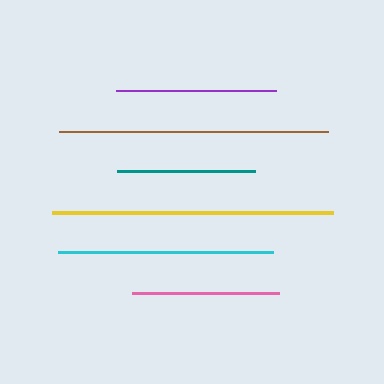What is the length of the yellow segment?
The yellow segment is approximately 281 pixels long.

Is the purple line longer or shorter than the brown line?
The brown line is longer than the purple line.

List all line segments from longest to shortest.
From longest to shortest: yellow, brown, cyan, purple, pink, teal.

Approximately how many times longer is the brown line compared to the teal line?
The brown line is approximately 1.9 times the length of the teal line.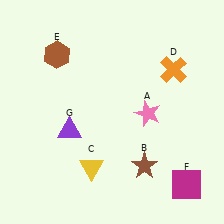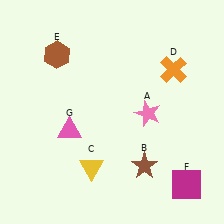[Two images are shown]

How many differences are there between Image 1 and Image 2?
There is 1 difference between the two images.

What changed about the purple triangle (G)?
In Image 1, G is purple. In Image 2, it changed to pink.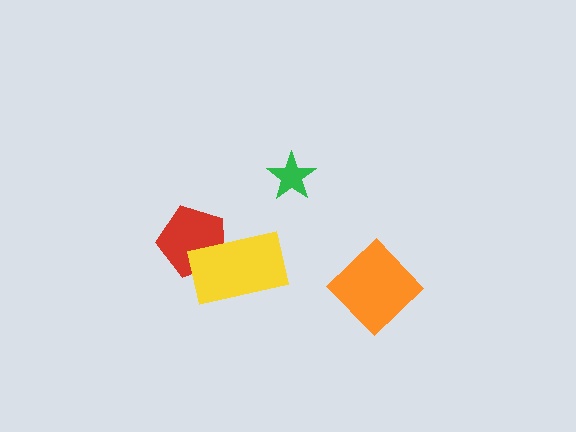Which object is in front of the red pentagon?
The yellow rectangle is in front of the red pentagon.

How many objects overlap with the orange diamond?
0 objects overlap with the orange diamond.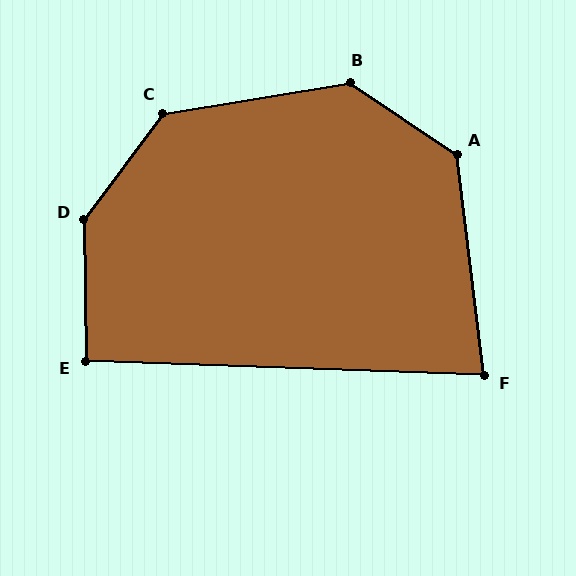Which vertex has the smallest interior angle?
F, at approximately 81 degrees.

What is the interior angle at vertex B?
Approximately 136 degrees (obtuse).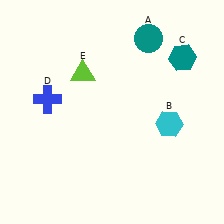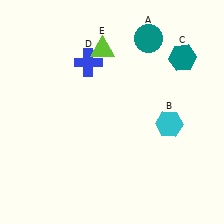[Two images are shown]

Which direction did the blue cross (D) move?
The blue cross (D) moved right.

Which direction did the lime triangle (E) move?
The lime triangle (E) moved up.